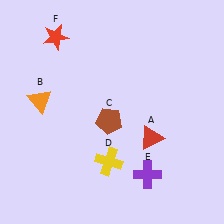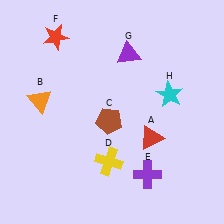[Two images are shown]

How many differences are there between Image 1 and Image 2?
There are 2 differences between the two images.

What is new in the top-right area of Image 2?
A cyan star (H) was added in the top-right area of Image 2.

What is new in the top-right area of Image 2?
A purple triangle (G) was added in the top-right area of Image 2.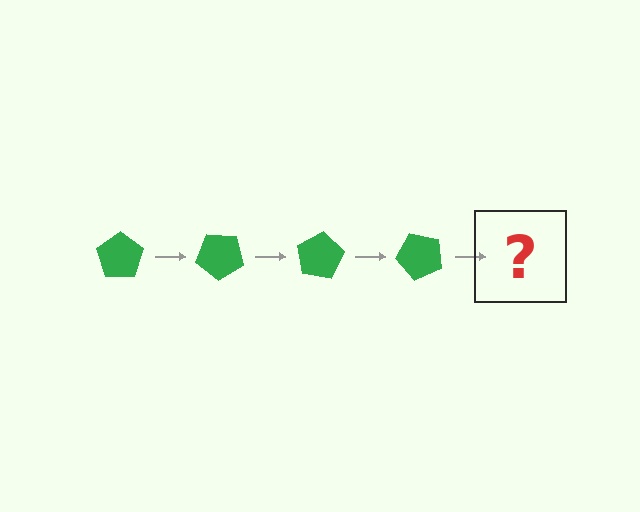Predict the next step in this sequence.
The next step is a green pentagon rotated 160 degrees.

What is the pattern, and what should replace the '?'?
The pattern is that the pentagon rotates 40 degrees each step. The '?' should be a green pentagon rotated 160 degrees.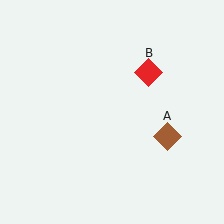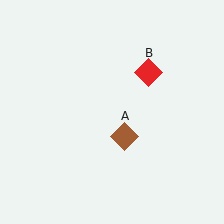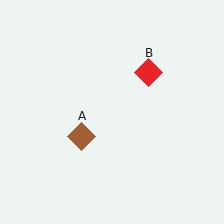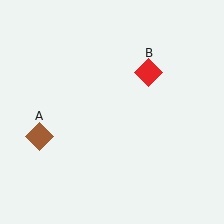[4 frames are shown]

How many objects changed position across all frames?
1 object changed position: brown diamond (object A).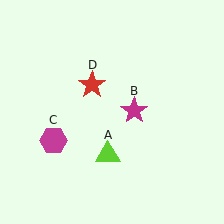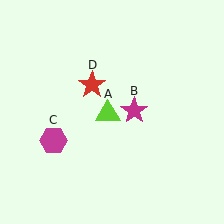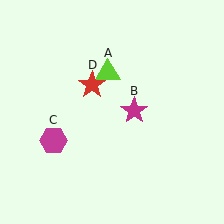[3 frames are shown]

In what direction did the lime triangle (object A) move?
The lime triangle (object A) moved up.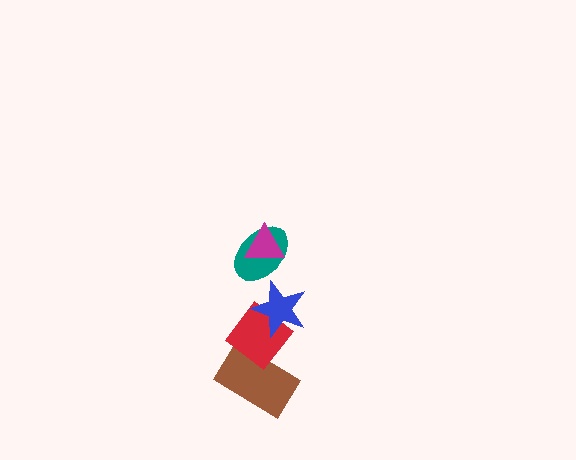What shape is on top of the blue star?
The teal ellipse is on top of the blue star.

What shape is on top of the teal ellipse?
The magenta triangle is on top of the teal ellipse.